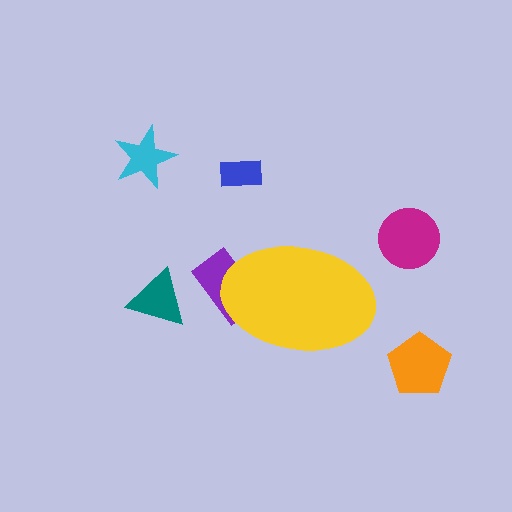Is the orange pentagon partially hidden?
No, the orange pentagon is fully visible.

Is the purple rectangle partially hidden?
Yes, the purple rectangle is partially hidden behind the yellow ellipse.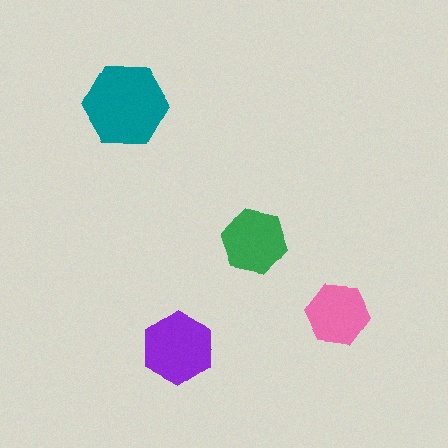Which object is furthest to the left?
The teal hexagon is leftmost.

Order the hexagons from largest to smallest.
the teal one, the purple one, the green one, the pink one.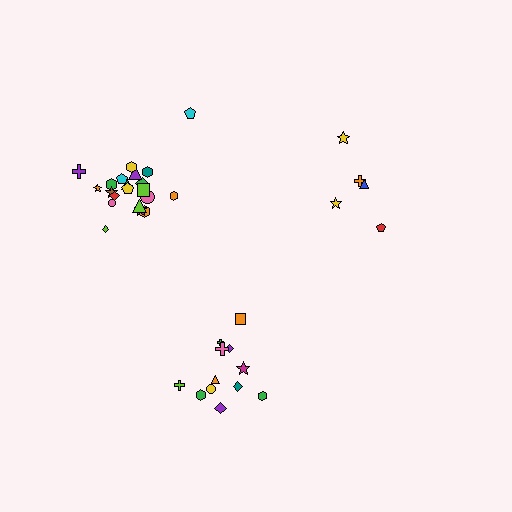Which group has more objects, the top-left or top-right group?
The top-left group.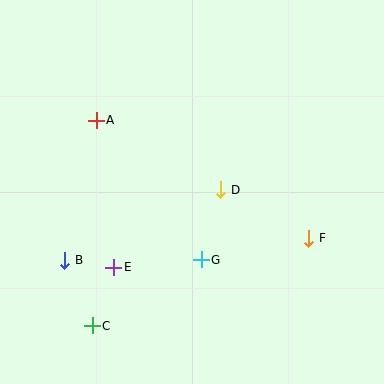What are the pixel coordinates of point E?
Point E is at (114, 267).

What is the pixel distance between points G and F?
The distance between G and F is 110 pixels.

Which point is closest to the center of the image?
Point D at (221, 190) is closest to the center.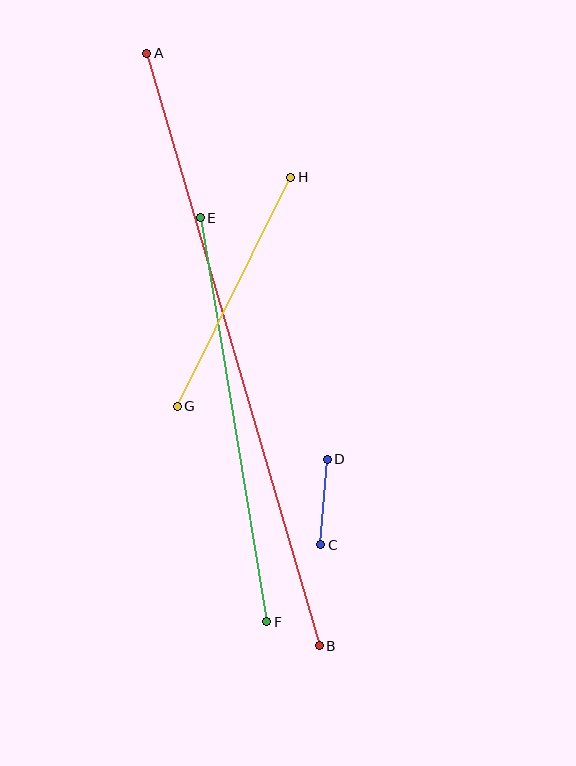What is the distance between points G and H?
The distance is approximately 255 pixels.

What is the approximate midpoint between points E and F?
The midpoint is at approximately (233, 420) pixels.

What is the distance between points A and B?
The distance is approximately 617 pixels.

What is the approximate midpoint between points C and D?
The midpoint is at approximately (324, 502) pixels.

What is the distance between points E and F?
The distance is approximately 409 pixels.